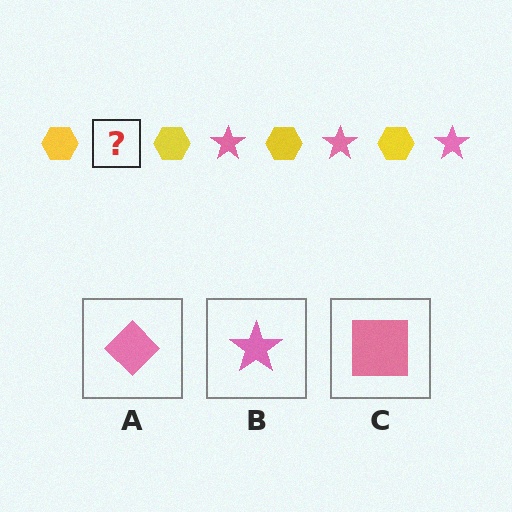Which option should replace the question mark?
Option B.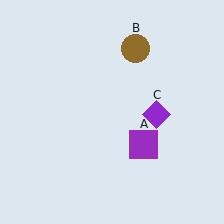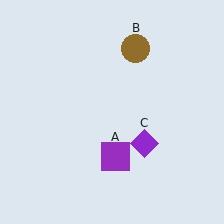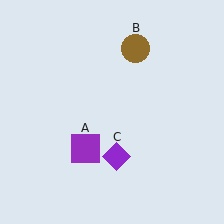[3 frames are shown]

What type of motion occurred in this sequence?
The purple square (object A), purple diamond (object C) rotated clockwise around the center of the scene.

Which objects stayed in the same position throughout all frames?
Brown circle (object B) remained stationary.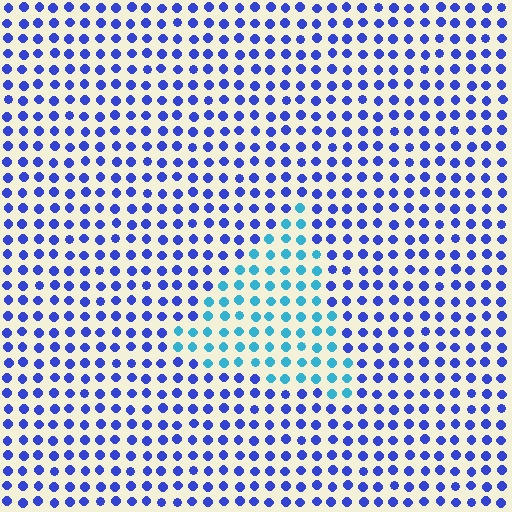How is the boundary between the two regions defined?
The boundary is defined purely by a slight shift in hue (about 43 degrees). Spacing, size, and orientation are identical on both sides.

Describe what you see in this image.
The image is filled with small blue elements in a uniform arrangement. A triangle-shaped region is visible where the elements are tinted to a slightly different hue, forming a subtle color boundary.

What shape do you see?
I see a triangle.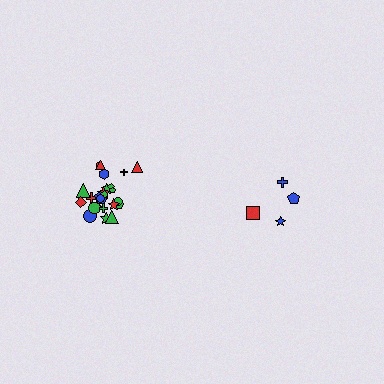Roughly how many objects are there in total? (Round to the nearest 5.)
Roughly 30 objects in total.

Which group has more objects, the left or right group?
The left group.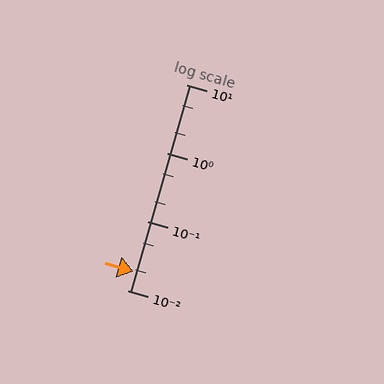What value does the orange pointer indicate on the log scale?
The pointer indicates approximately 0.019.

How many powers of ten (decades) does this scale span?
The scale spans 3 decades, from 0.01 to 10.